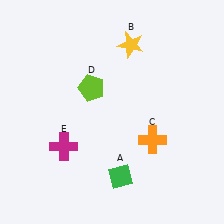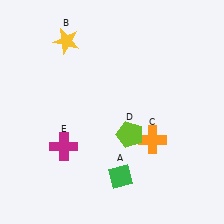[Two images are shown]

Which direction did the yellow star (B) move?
The yellow star (B) moved left.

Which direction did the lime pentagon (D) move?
The lime pentagon (D) moved down.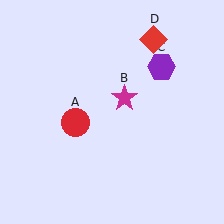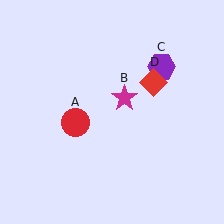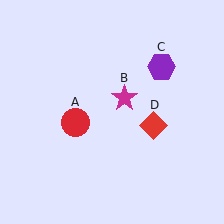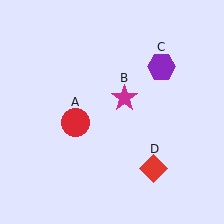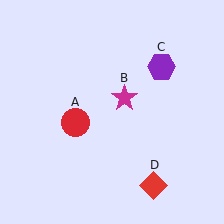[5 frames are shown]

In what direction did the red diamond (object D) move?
The red diamond (object D) moved down.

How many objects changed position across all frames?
1 object changed position: red diamond (object D).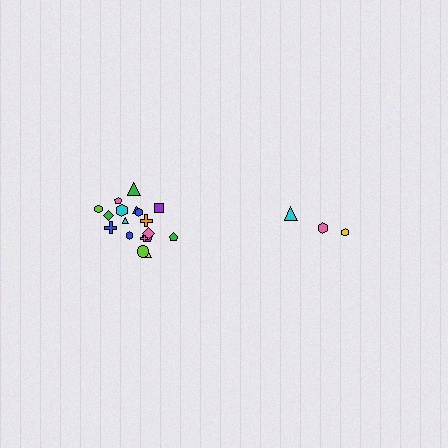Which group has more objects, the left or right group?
The left group.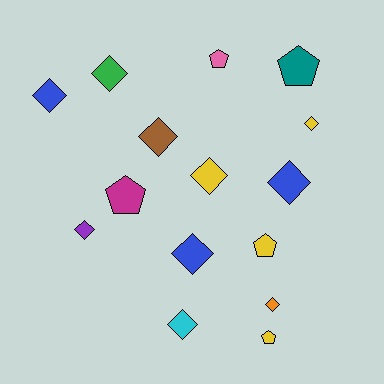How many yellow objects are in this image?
There are 4 yellow objects.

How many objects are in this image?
There are 15 objects.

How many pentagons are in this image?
There are 5 pentagons.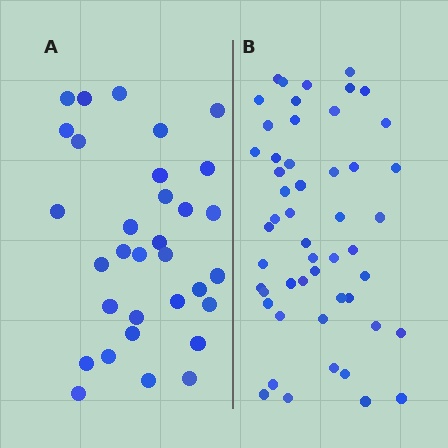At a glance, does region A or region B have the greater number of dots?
Region B (the right region) has more dots.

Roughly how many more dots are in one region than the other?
Region B has approximately 20 more dots than region A.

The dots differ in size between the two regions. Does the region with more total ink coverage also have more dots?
No. Region A has more total ink coverage because its dots are larger, but region B actually contains more individual dots. Total area can be misleading — the number of items is what matters here.